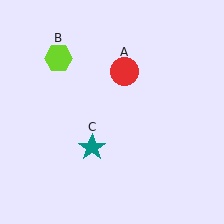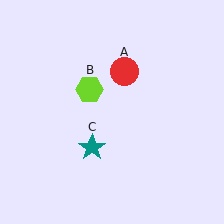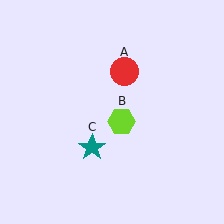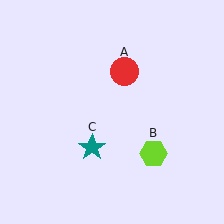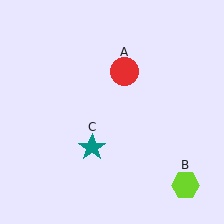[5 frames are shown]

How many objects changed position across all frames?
1 object changed position: lime hexagon (object B).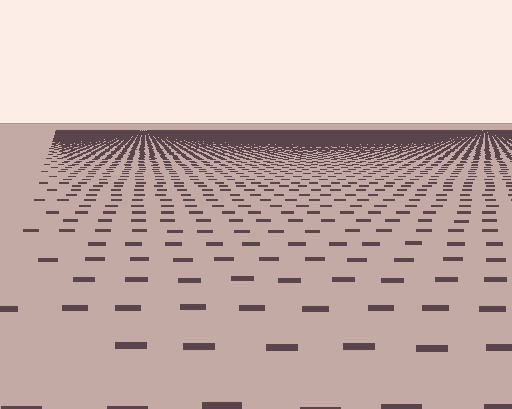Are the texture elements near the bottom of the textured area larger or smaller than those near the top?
Larger. Near the bottom, elements are closer to the viewer and appear at a bigger on-screen size.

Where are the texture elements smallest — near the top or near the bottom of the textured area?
Near the top.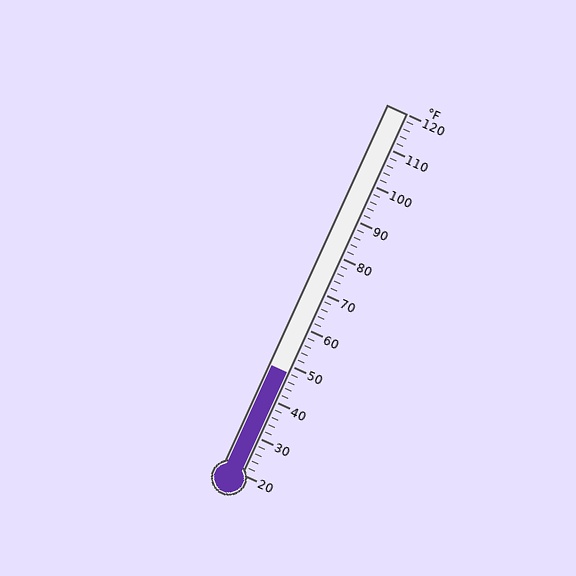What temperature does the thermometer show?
The thermometer shows approximately 48°F.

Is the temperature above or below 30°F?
The temperature is above 30°F.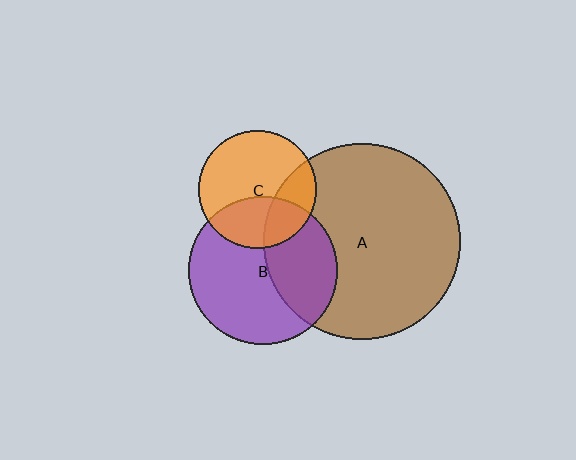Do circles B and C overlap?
Yes.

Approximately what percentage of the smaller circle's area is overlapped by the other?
Approximately 35%.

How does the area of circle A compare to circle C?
Approximately 2.8 times.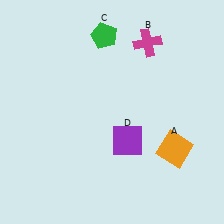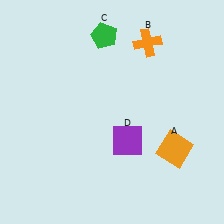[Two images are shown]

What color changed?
The cross (B) changed from magenta in Image 1 to orange in Image 2.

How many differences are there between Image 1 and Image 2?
There is 1 difference between the two images.